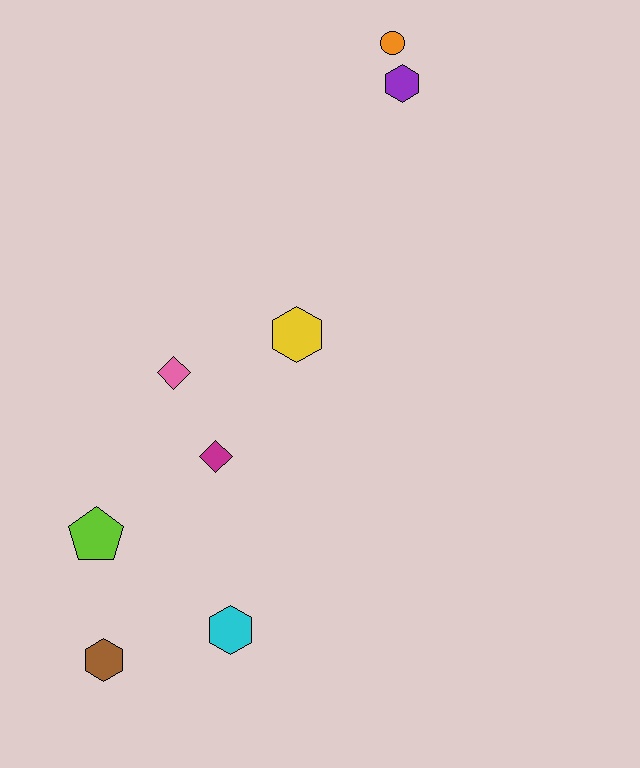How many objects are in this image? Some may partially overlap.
There are 8 objects.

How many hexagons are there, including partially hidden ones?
There are 4 hexagons.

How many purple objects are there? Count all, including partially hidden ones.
There is 1 purple object.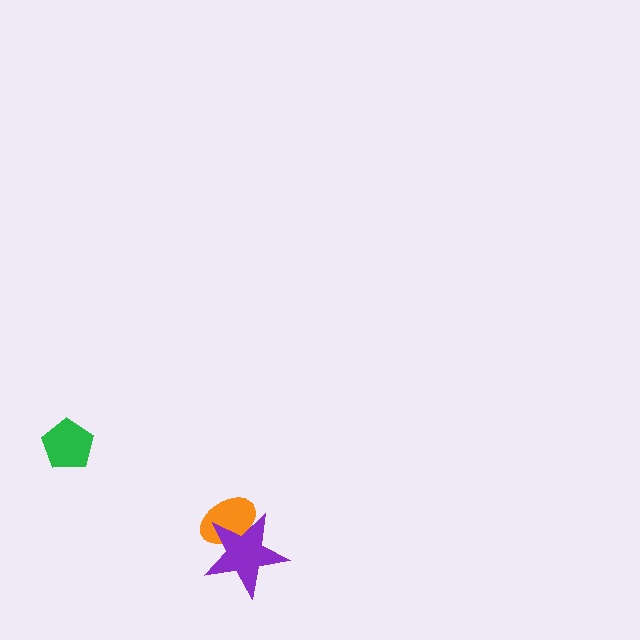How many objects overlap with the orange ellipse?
1 object overlaps with the orange ellipse.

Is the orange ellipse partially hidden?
Yes, it is partially covered by another shape.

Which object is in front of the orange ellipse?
The purple star is in front of the orange ellipse.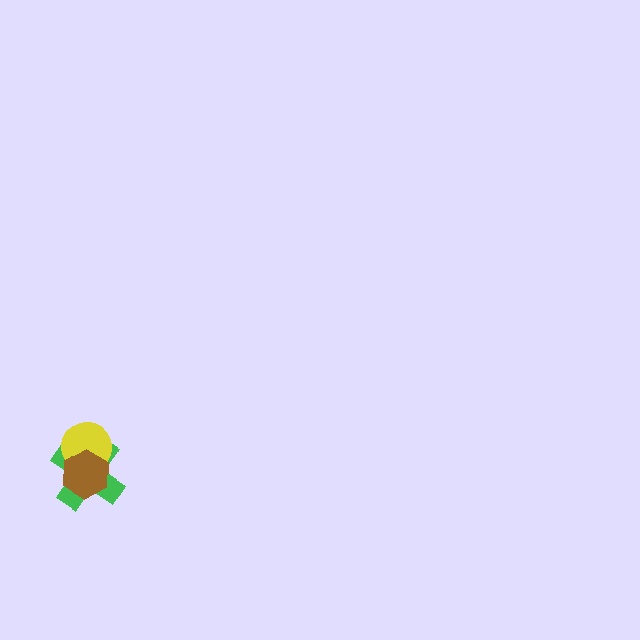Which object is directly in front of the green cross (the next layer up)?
The yellow circle is directly in front of the green cross.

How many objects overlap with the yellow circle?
2 objects overlap with the yellow circle.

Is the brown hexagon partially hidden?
No, no other shape covers it.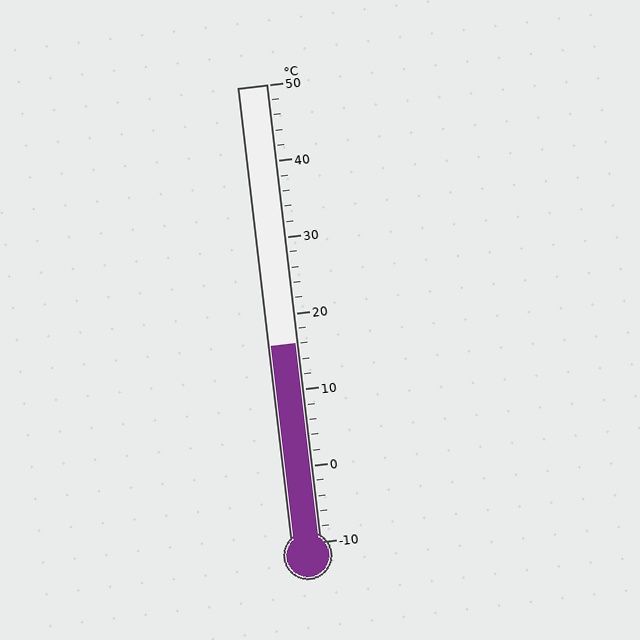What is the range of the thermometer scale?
The thermometer scale ranges from -10°C to 50°C.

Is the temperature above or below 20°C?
The temperature is below 20°C.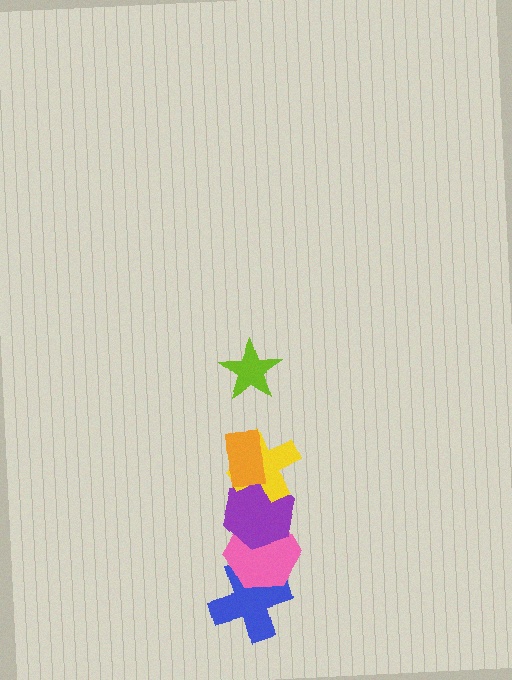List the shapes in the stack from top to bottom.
From top to bottom: the lime star, the orange rectangle, the yellow cross, the purple hexagon, the pink hexagon, the blue cross.